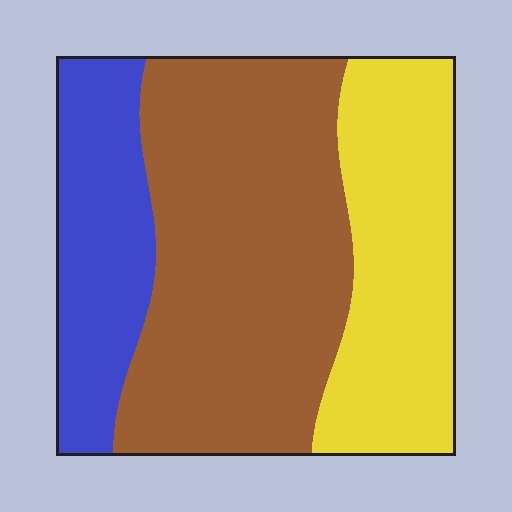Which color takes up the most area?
Brown, at roughly 50%.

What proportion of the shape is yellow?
Yellow takes up between a quarter and a half of the shape.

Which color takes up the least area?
Blue, at roughly 20%.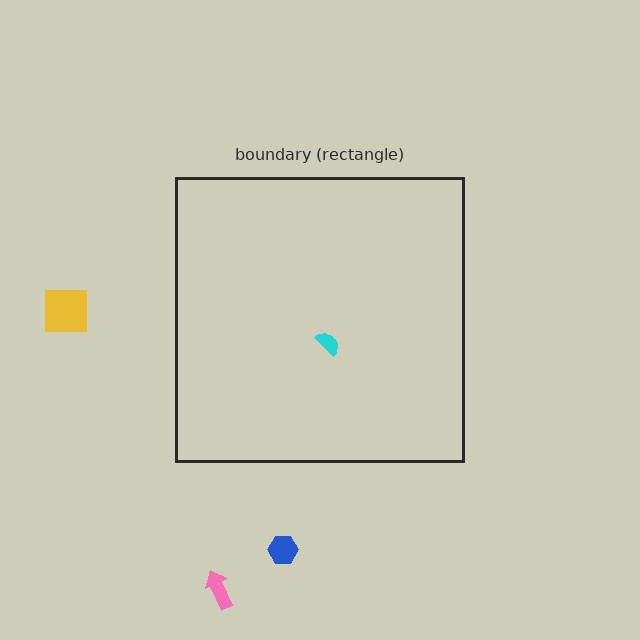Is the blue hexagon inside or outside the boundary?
Outside.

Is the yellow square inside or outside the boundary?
Outside.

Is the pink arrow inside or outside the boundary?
Outside.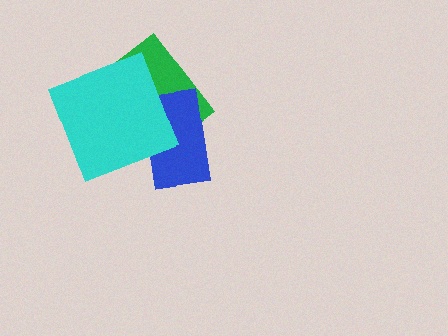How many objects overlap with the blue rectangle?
2 objects overlap with the blue rectangle.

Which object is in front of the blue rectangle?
The cyan square is in front of the blue rectangle.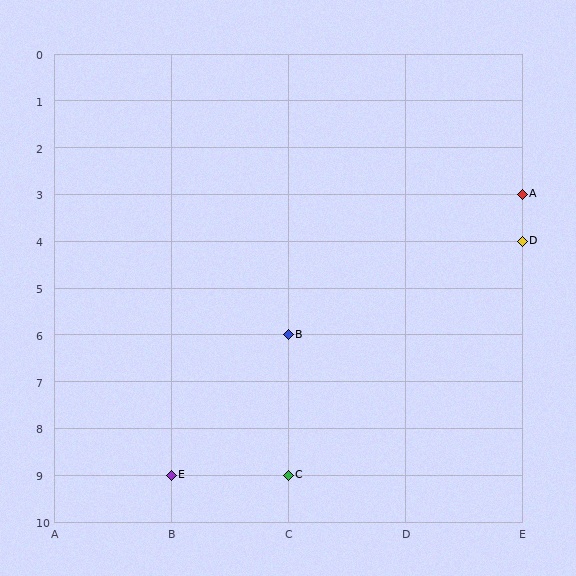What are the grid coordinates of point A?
Point A is at grid coordinates (E, 3).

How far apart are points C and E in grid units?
Points C and E are 1 column apart.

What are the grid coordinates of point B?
Point B is at grid coordinates (C, 6).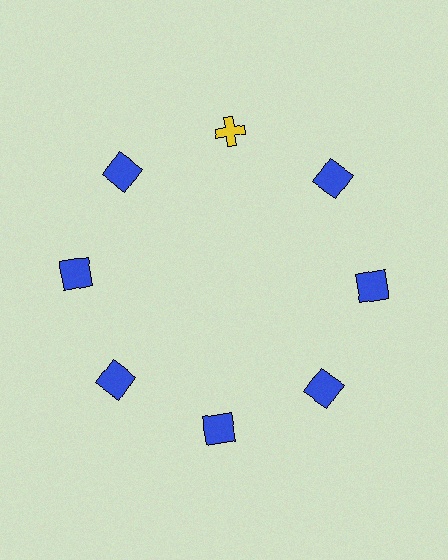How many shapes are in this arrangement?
There are 8 shapes arranged in a ring pattern.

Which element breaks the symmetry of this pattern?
The yellow cross at roughly the 12 o'clock position breaks the symmetry. All other shapes are blue squares.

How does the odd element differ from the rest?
It differs in both color (yellow instead of blue) and shape (cross instead of square).